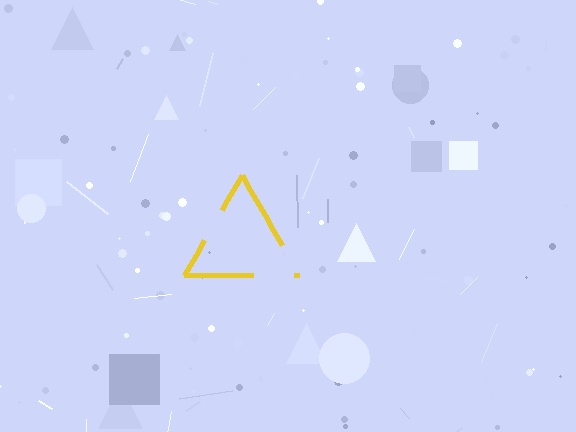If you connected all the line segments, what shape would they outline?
They would outline a triangle.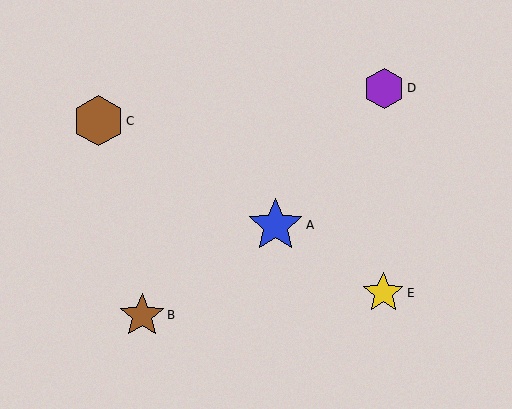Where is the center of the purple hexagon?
The center of the purple hexagon is at (384, 88).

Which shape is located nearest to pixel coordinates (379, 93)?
The purple hexagon (labeled D) at (384, 88) is nearest to that location.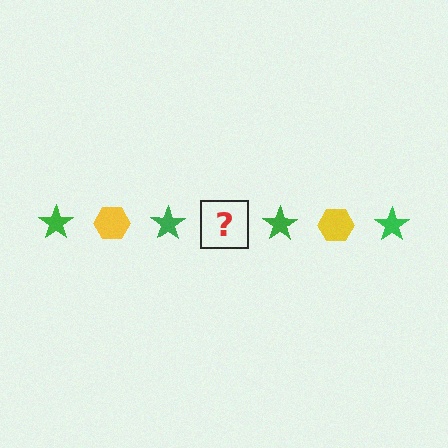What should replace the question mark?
The question mark should be replaced with a yellow hexagon.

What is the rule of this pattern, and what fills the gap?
The rule is that the pattern alternates between green star and yellow hexagon. The gap should be filled with a yellow hexagon.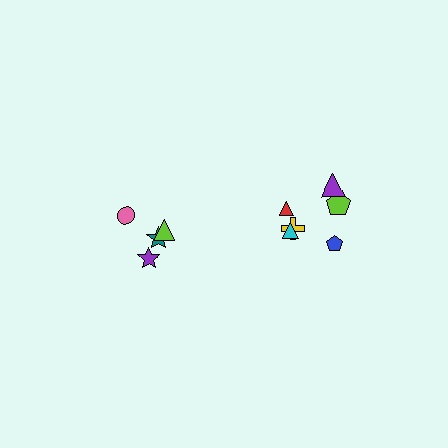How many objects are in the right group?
There are 6 objects.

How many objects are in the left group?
There are 4 objects.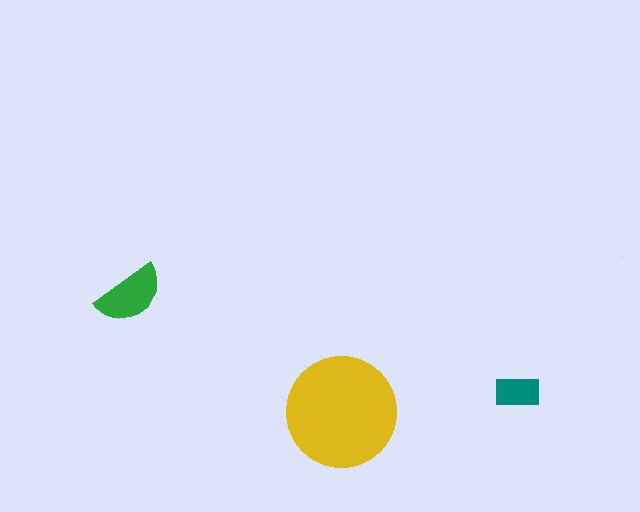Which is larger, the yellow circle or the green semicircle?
The yellow circle.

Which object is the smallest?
The teal rectangle.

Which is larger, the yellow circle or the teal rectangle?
The yellow circle.